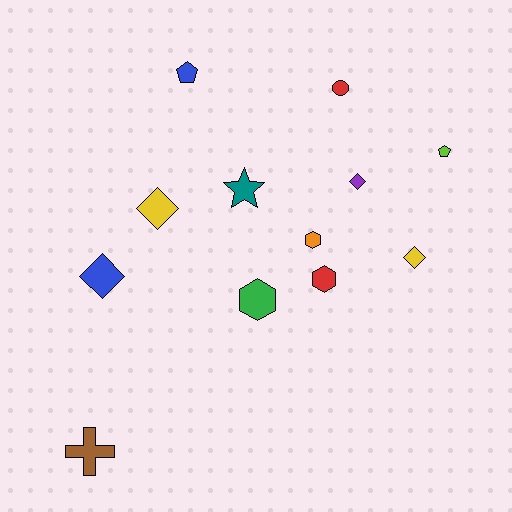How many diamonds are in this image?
There are 4 diamonds.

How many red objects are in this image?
There are 2 red objects.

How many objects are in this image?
There are 12 objects.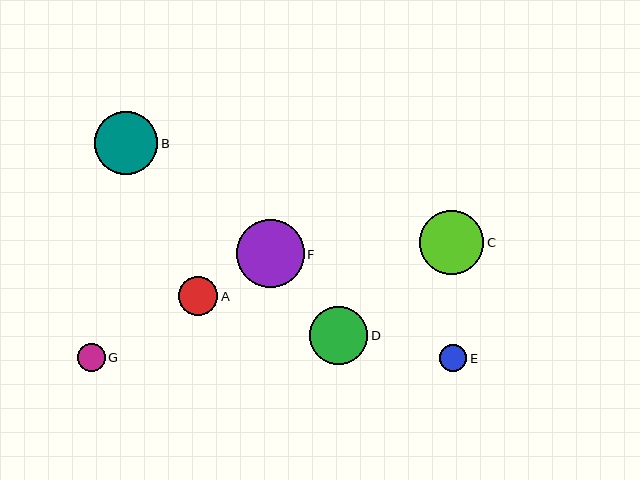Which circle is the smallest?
Circle E is the smallest with a size of approximately 27 pixels.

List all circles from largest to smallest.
From largest to smallest: F, C, B, D, A, G, E.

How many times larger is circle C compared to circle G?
Circle C is approximately 2.3 times the size of circle G.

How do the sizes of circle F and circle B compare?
Circle F and circle B are approximately the same size.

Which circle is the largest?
Circle F is the largest with a size of approximately 68 pixels.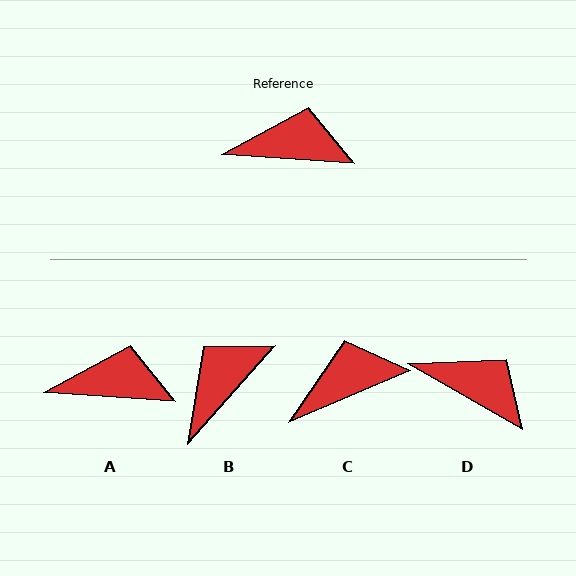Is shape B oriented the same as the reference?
No, it is off by about 52 degrees.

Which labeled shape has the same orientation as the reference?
A.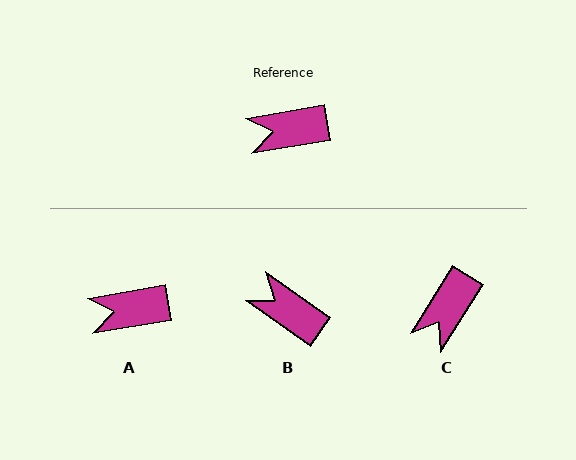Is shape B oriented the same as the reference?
No, it is off by about 45 degrees.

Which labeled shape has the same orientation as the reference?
A.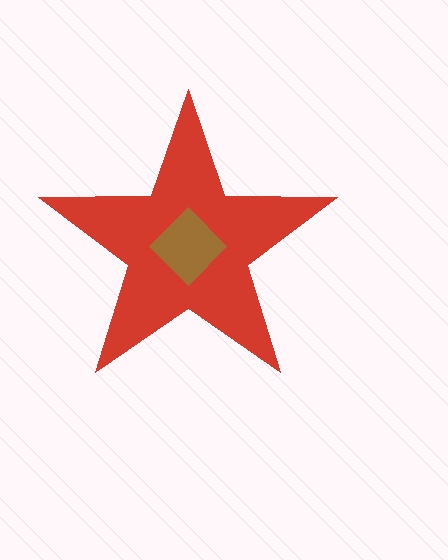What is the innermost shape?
The brown diamond.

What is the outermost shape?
The red star.